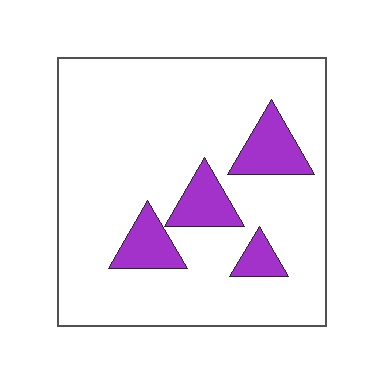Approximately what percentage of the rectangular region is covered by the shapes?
Approximately 15%.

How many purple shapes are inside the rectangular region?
4.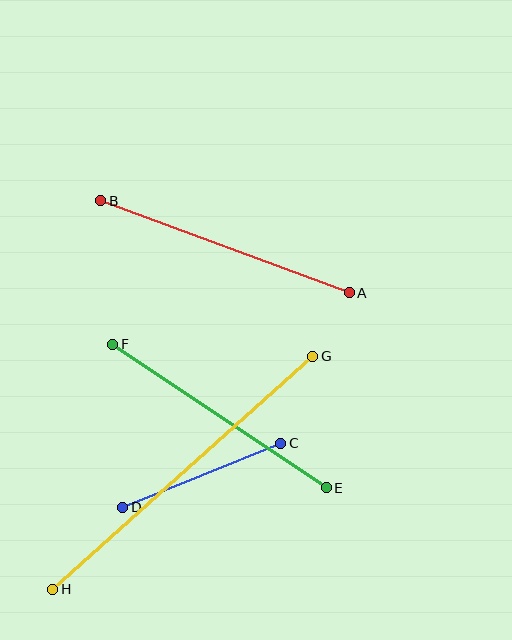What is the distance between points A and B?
The distance is approximately 265 pixels.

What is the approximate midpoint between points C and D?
The midpoint is at approximately (202, 475) pixels.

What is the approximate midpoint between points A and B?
The midpoint is at approximately (225, 247) pixels.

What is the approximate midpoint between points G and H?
The midpoint is at approximately (183, 473) pixels.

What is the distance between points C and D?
The distance is approximately 171 pixels.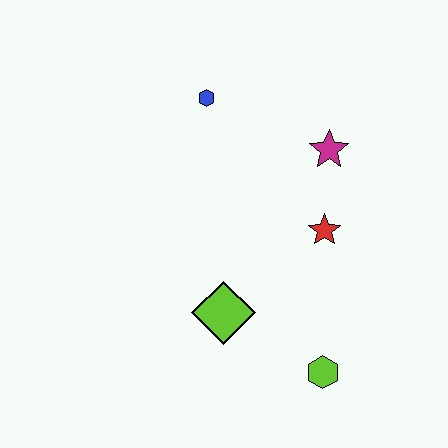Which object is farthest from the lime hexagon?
The blue hexagon is farthest from the lime hexagon.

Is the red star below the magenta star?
Yes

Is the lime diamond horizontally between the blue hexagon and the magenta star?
Yes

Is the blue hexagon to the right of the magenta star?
No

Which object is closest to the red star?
The magenta star is closest to the red star.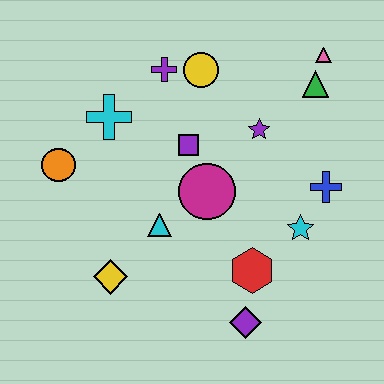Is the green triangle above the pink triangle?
No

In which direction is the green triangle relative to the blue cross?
The green triangle is above the blue cross.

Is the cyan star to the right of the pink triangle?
No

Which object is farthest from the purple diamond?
The pink triangle is farthest from the purple diamond.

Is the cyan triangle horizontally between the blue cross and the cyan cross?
Yes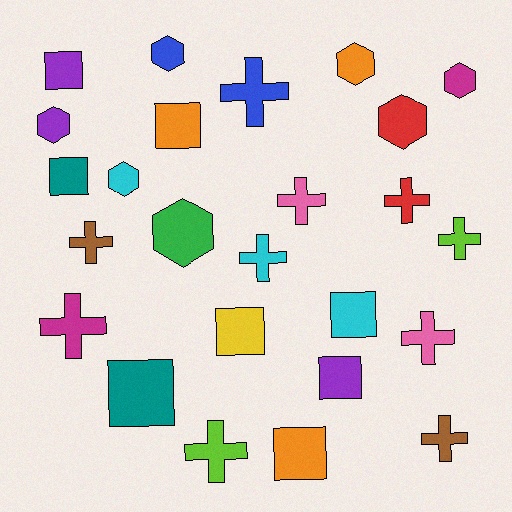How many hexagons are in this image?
There are 7 hexagons.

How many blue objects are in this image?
There are 2 blue objects.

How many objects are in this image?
There are 25 objects.